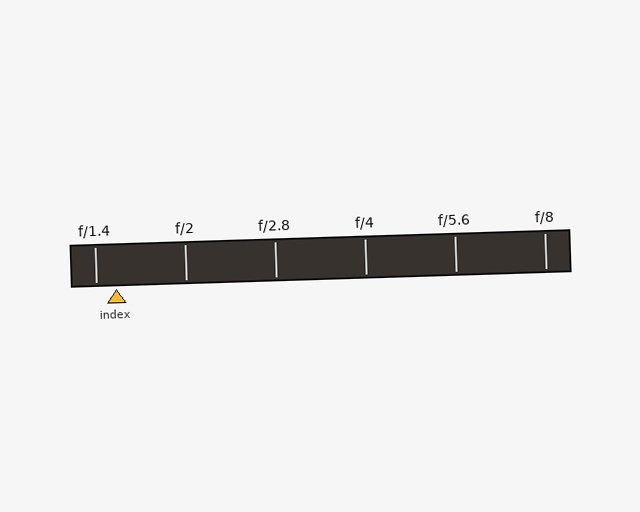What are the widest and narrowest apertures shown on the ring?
The widest aperture shown is f/1.4 and the narrowest is f/8.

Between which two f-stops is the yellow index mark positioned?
The index mark is between f/1.4 and f/2.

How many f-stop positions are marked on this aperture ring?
There are 6 f-stop positions marked.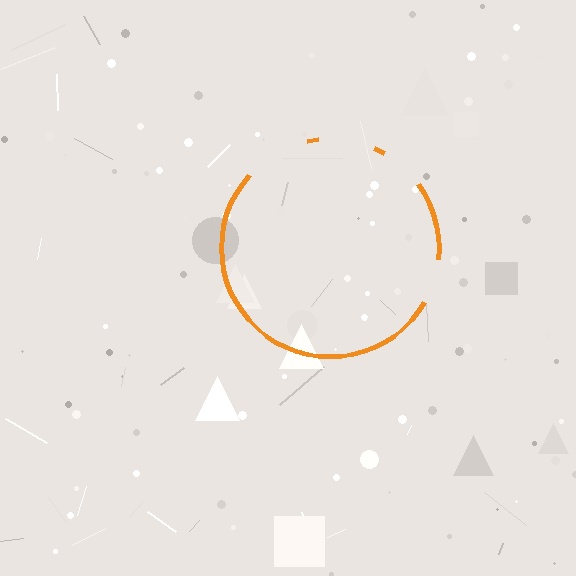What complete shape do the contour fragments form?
The contour fragments form a circle.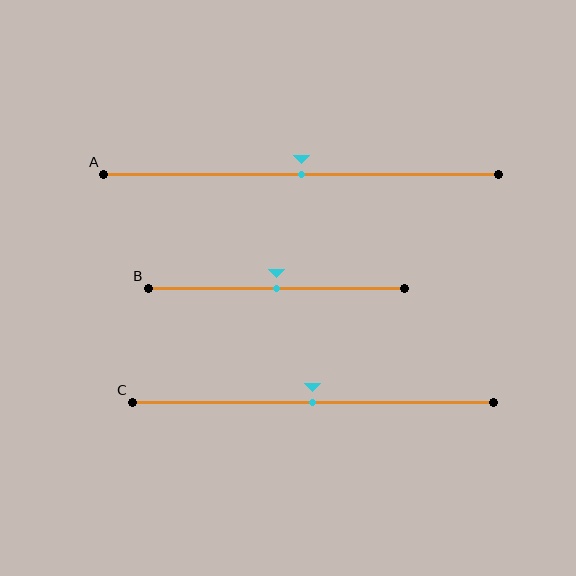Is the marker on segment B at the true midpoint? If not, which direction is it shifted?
Yes, the marker on segment B is at the true midpoint.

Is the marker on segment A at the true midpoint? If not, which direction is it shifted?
Yes, the marker on segment A is at the true midpoint.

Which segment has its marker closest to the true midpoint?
Segment A has its marker closest to the true midpoint.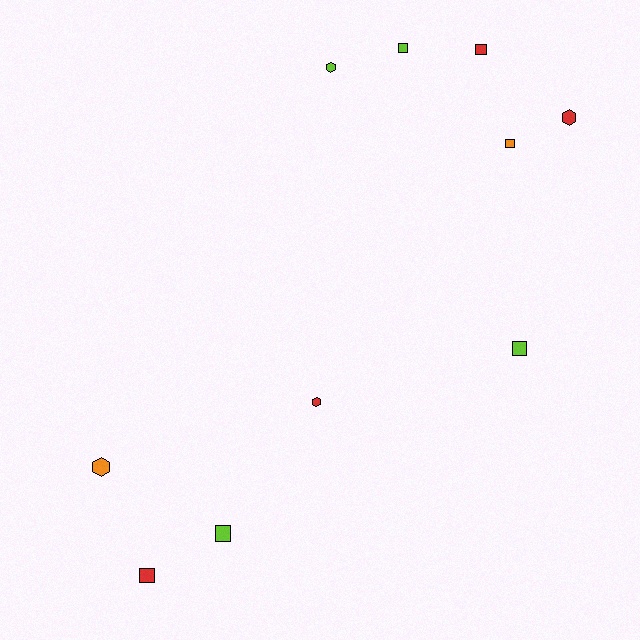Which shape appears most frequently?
Square, with 6 objects.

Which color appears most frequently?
Lime, with 4 objects.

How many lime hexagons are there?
There is 1 lime hexagon.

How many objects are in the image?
There are 10 objects.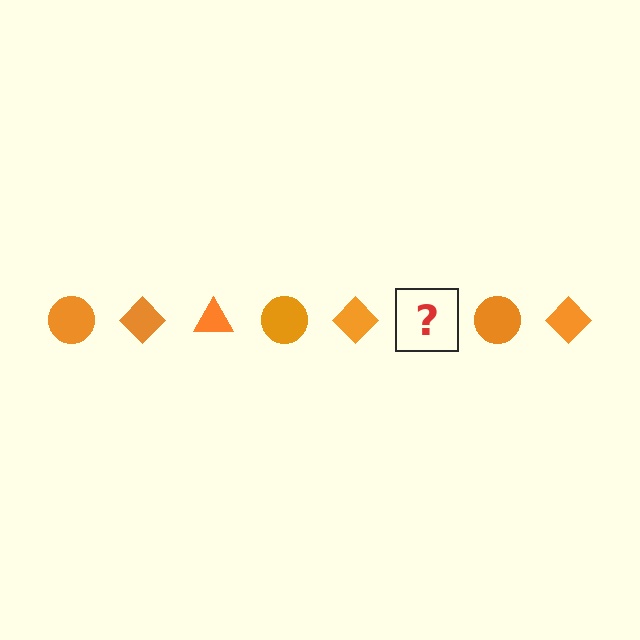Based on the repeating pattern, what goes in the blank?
The blank should be an orange triangle.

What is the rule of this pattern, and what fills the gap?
The rule is that the pattern cycles through circle, diamond, triangle shapes in orange. The gap should be filled with an orange triangle.